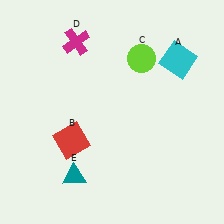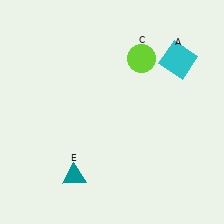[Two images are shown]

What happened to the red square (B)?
The red square (B) was removed in Image 2. It was in the bottom-left area of Image 1.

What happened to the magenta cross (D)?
The magenta cross (D) was removed in Image 2. It was in the top-left area of Image 1.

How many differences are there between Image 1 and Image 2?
There are 2 differences between the two images.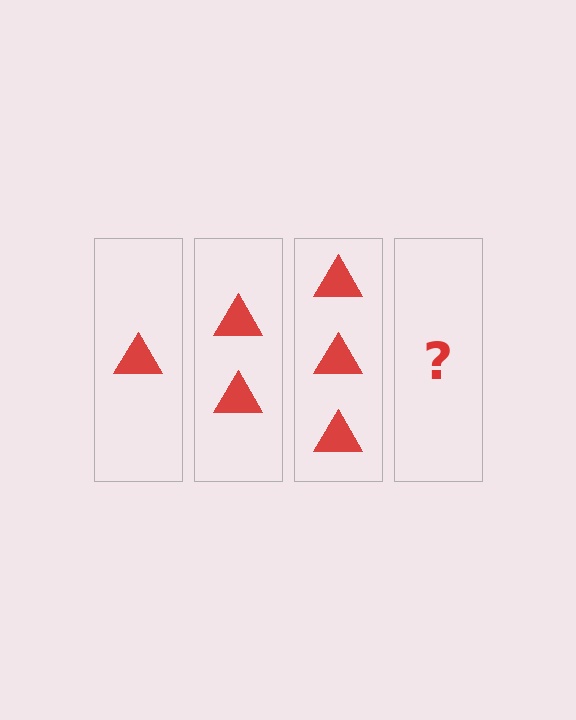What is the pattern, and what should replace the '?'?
The pattern is that each step adds one more triangle. The '?' should be 4 triangles.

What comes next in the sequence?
The next element should be 4 triangles.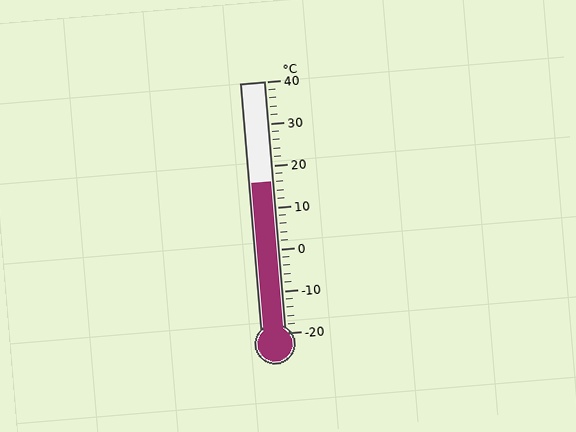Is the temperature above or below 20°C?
The temperature is below 20°C.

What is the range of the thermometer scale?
The thermometer scale ranges from -20°C to 40°C.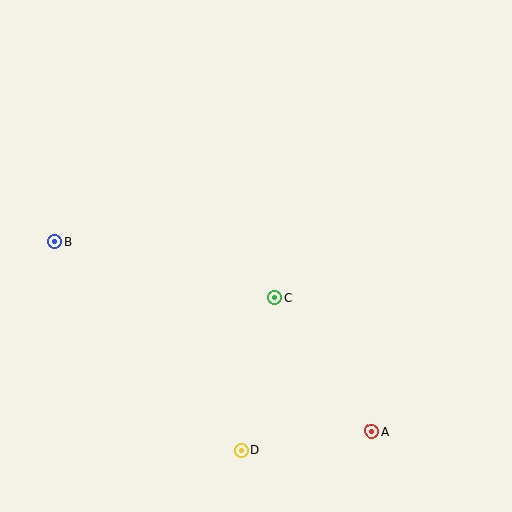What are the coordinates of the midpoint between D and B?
The midpoint between D and B is at (148, 346).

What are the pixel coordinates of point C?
Point C is at (275, 298).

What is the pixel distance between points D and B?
The distance between D and B is 280 pixels.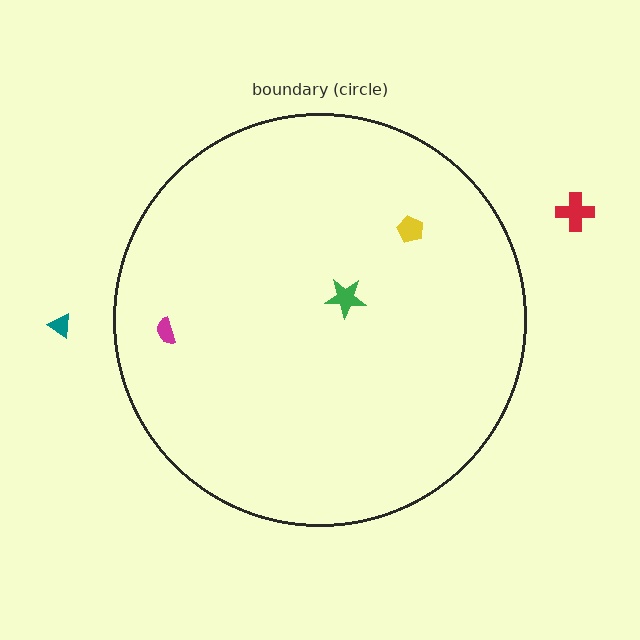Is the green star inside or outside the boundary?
Inside.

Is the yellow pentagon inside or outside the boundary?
Inside.